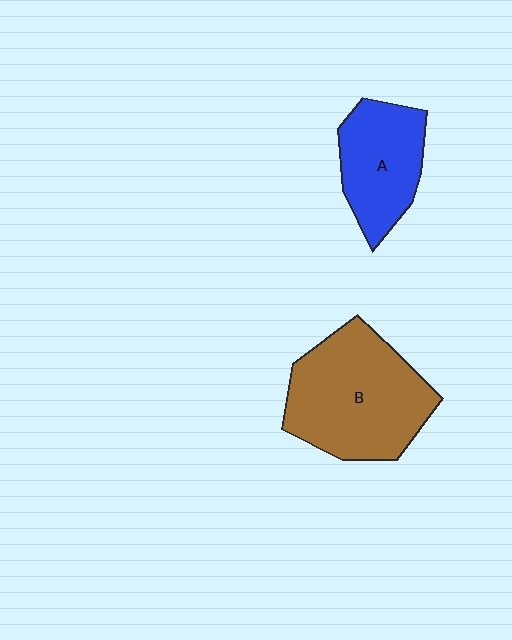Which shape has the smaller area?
Shape A (blue).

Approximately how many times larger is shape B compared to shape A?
Approximately 1.6 times.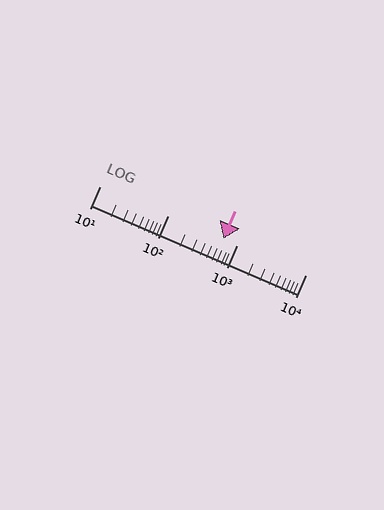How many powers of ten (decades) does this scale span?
The scale spans 3 decades, from 10 to 10000.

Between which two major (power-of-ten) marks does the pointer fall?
The pointer is between 100 and 1000.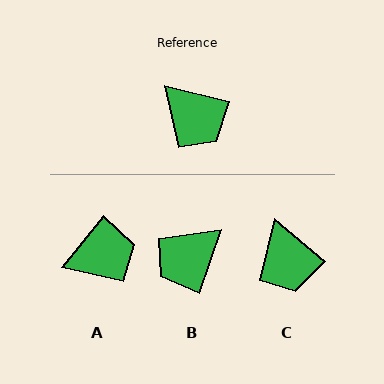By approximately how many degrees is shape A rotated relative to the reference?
Approximately 65 degrees counter-clockwise.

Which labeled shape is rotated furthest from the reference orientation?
B, about 95 degrees away.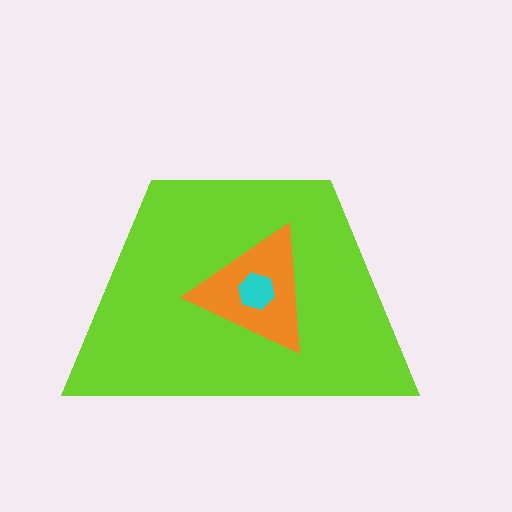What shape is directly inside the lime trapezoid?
The orange triangle.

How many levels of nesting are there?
3.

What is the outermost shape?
The lime trapezoid.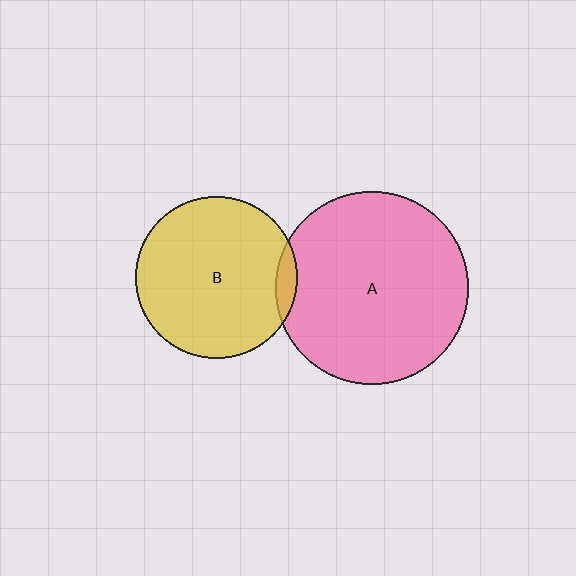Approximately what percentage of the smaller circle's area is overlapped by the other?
Approximately 5%.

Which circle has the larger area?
Circle A (pink).